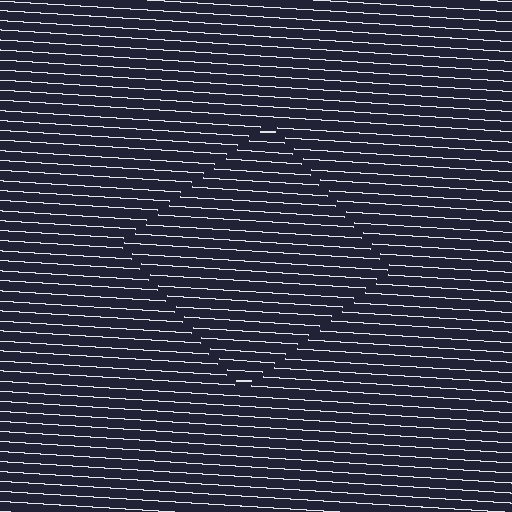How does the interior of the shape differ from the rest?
The interior of the shape contains the same grating, shifted by half a period — the contour is defined by the phase discontinuity where line-ends from the inner and outer gratings abut.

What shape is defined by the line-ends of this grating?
An illusory square. The interior of the shape contains the same grating, shifted by half a period — the contour is defined by the phase discontinuity where line-ends from the inner and outer gratings abut.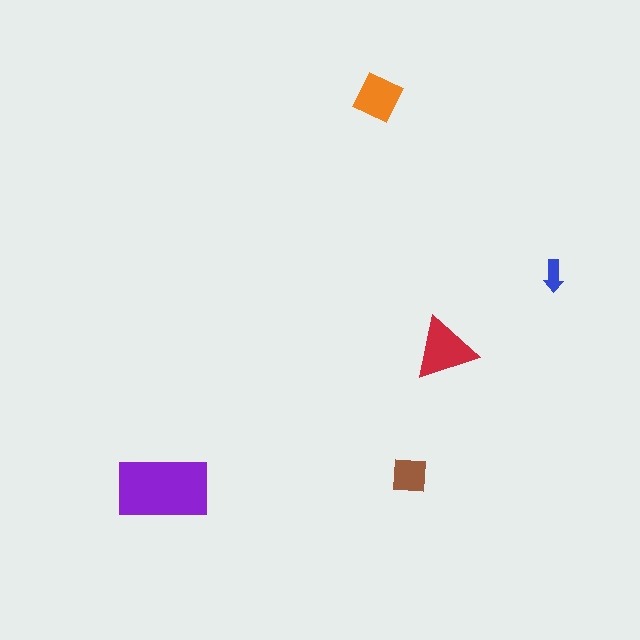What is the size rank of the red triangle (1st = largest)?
2nd.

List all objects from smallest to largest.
The blue arrow, the brown square, the orange square, the red triangle, the purple rectangle.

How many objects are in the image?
There are 5 objects in the image.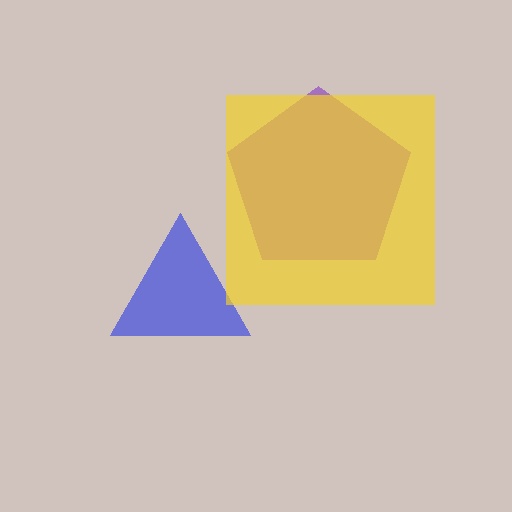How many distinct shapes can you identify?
There are 3 distinct shapes: a blue triangle, a purple pentagon, a yellow square.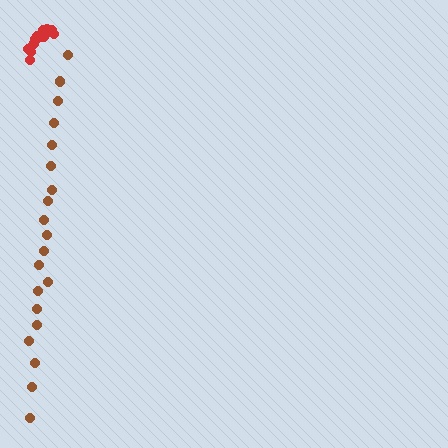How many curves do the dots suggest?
There are 2 distinct paths.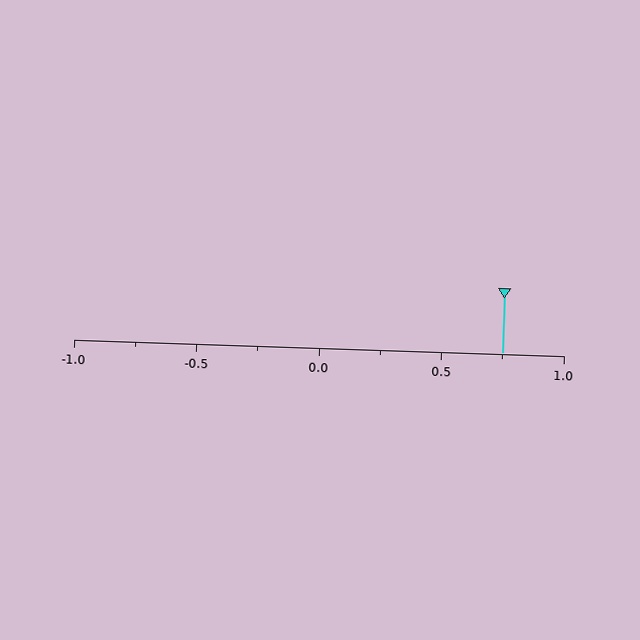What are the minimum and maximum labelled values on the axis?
The axis runs from -1.0 to 1.0.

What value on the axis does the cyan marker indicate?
The marker indicates approximately 0.75.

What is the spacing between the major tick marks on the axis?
The major ticks are spaced 0.5 apart.